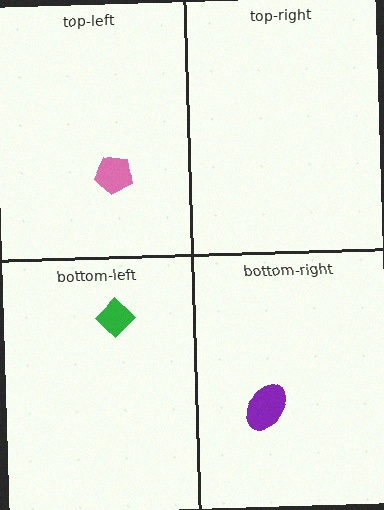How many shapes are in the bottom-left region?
1.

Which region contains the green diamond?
The bottom-left region.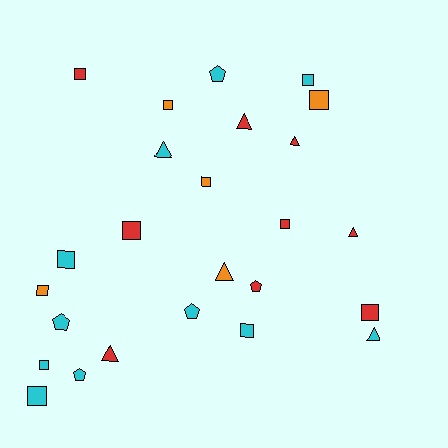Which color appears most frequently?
Cyan, with 11 objects.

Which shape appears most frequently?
Square, with 13 objects.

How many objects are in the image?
There are 25 objects.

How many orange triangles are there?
There is 1 orange triangle.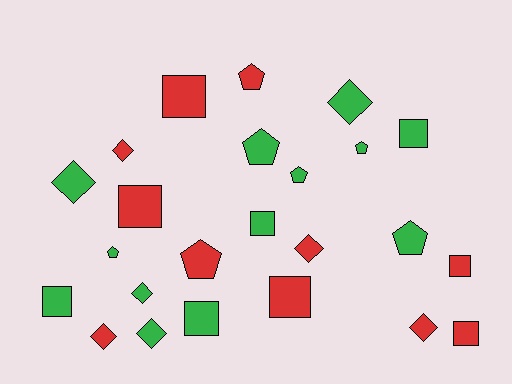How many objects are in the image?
There are 24 objects.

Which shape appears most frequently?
Square, with 9 objects.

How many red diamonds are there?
There are 4 red diamonds.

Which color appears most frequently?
Green, with 13 objects.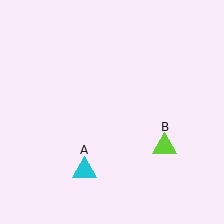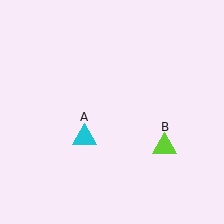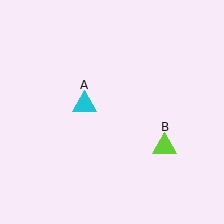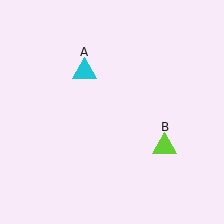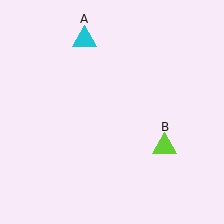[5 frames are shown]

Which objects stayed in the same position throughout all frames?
Lime triangle (object B) remained stationary.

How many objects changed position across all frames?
1 object changed position: cyan triangle (object A).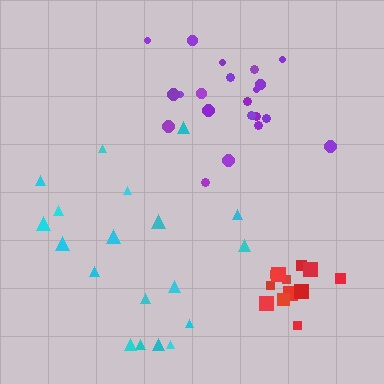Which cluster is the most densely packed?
Red.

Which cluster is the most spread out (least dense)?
Cyan.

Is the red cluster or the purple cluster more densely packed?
Red.